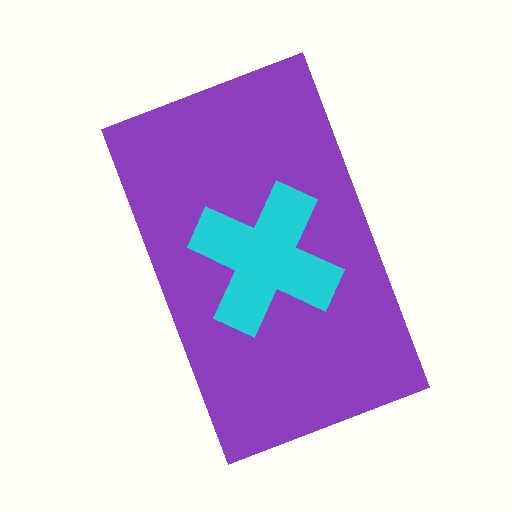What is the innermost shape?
The cyan cross.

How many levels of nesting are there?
2.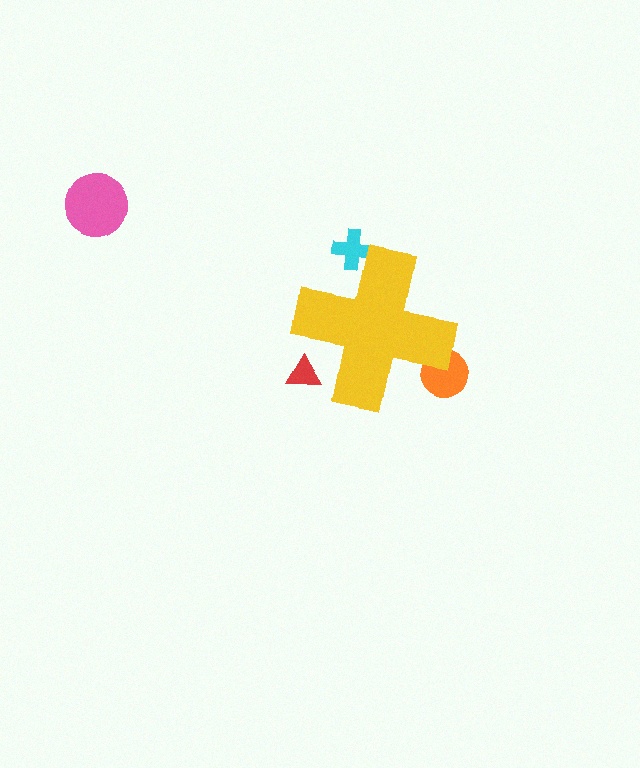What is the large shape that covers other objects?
A yellow cross.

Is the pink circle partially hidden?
No, the pink circle is fully visible.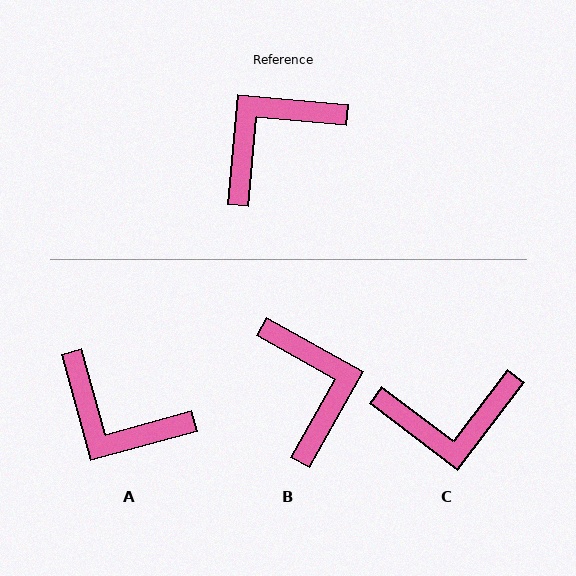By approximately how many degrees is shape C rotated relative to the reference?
Approximately 148 degrees counter-clockwise.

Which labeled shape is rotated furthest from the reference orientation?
C, about 148 degrees away.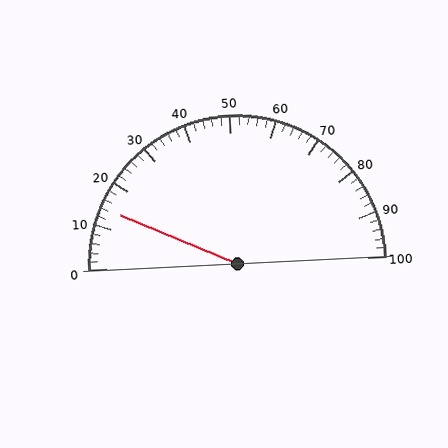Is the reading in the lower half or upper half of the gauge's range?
The reading is in the lower half of the range (0 to 100).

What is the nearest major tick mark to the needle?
The nearest major tick mark is 10.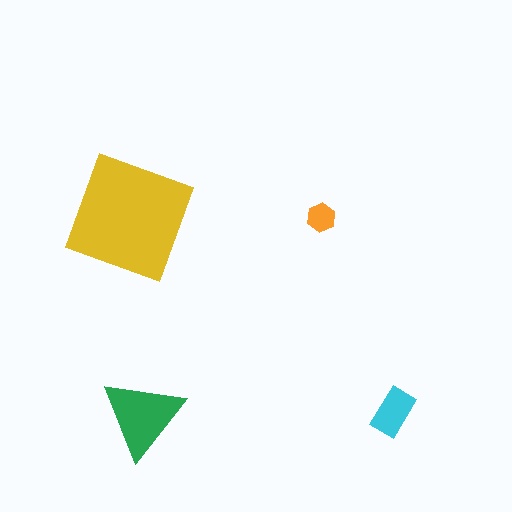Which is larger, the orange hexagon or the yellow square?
The yellow square.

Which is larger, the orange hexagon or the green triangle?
The green triangle.